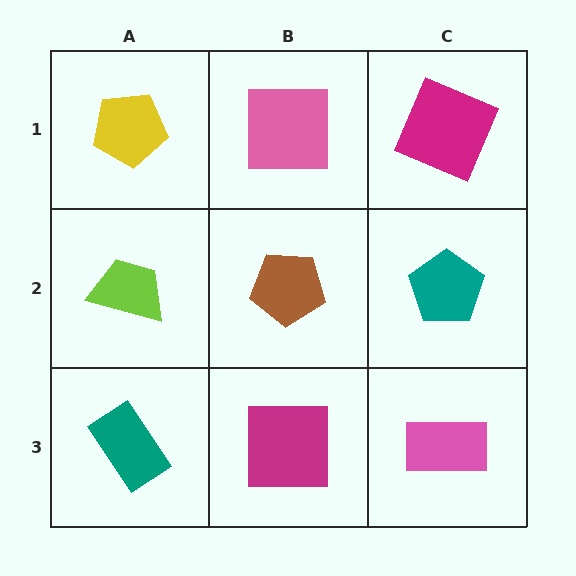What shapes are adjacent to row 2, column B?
A pink square (row 1, column B), a magenta square (row 3, column B), a lime trapezoid (row 2, column A), a teal pentagon (row 2, column C).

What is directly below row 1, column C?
A teal pentagon.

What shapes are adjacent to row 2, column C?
A magenta square (row 1, column C), a pink rectangle (row 3, column C), a brown pentagon (row 2, column B).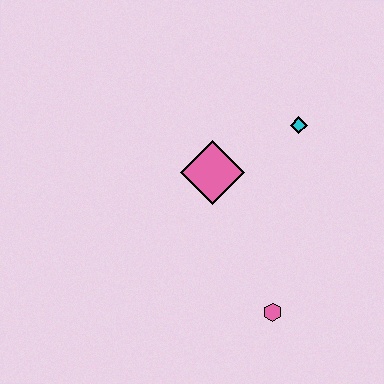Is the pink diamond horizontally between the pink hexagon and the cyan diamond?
No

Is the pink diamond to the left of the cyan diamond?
Yes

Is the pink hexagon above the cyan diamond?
No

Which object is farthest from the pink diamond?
The pink hexagon is farthest from the pink diamond.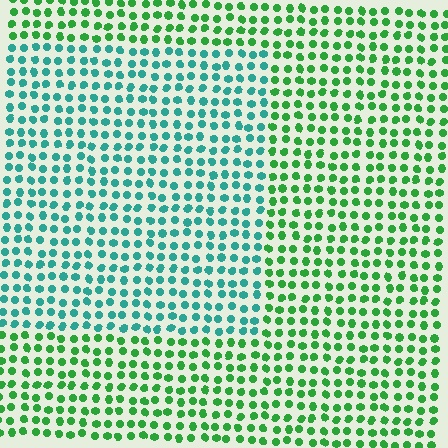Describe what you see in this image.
The image is filled with small green elements in a uniform arrangement. A rectangle-shaped region is visible where the elements are tinted to a slightly different hue, forming a subtle color boundary.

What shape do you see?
I see a rectangle.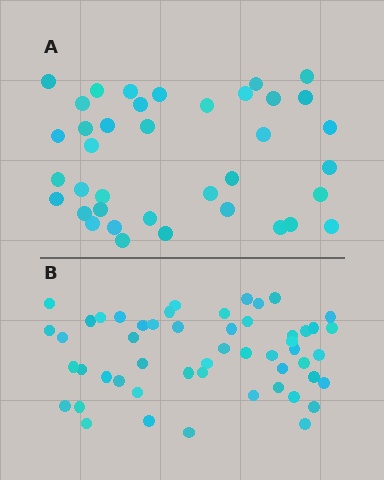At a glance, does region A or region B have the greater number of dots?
Region B (the bottom region) has more dots.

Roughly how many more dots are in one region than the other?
Region B has approximately 15 more dots than region A.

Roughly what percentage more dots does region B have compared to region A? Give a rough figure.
About 35% more.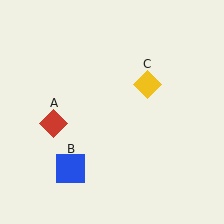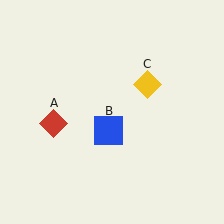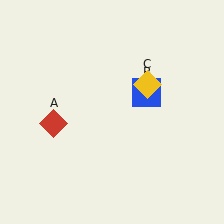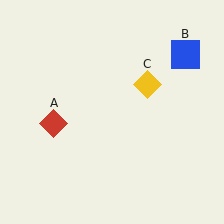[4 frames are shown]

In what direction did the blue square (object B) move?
The blue square (object B) moved up and to the right.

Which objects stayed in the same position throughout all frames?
Red diamond (object A) and yellow diamond (object C) remained stationary.